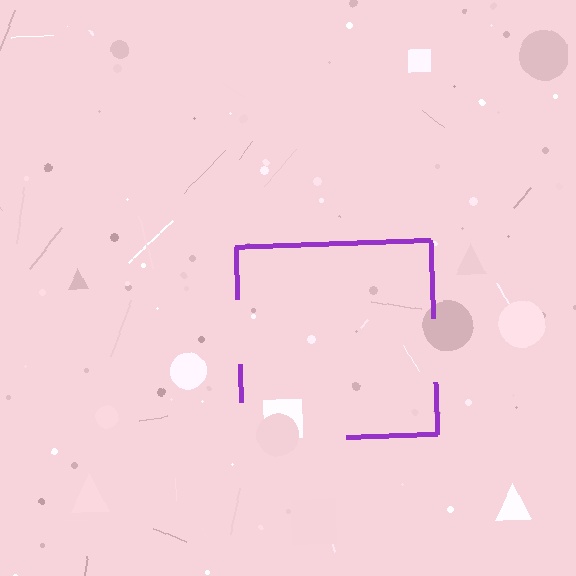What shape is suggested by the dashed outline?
The dashed outline suggests a square.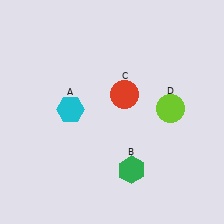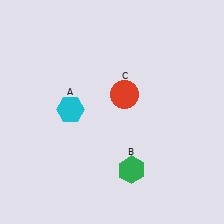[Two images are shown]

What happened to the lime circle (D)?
The lime circle (D) was removed in Image 2. It was in the top-right area of Image 1.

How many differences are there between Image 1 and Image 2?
There is 1 difference between the two images.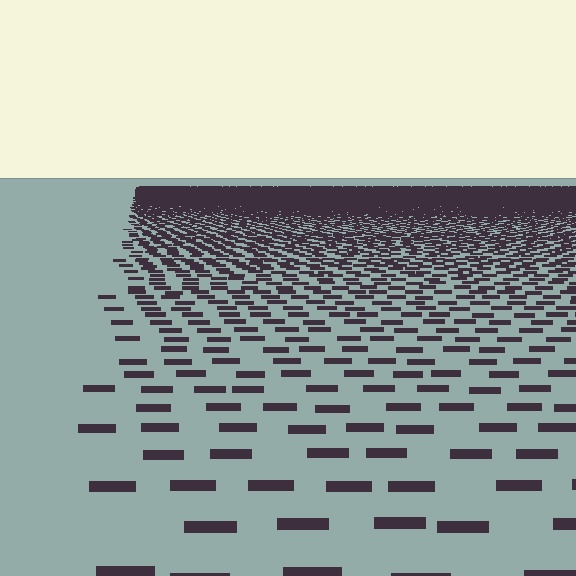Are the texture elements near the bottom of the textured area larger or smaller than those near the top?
Larger. Near the bottom, elements are closer to the viewer and appear at a bigger on-screen size.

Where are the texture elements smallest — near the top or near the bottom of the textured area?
Near the top.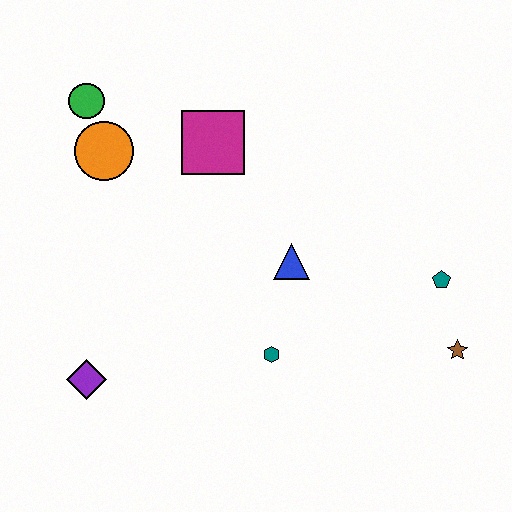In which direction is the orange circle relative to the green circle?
The orange circle is below the green circle.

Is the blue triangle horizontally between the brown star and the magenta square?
Yes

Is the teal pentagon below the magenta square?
Yes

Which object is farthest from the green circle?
The brown star is farthest from the green circle.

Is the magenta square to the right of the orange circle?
Yes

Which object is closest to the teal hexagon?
The blue triangle is closest to the teal hexagon.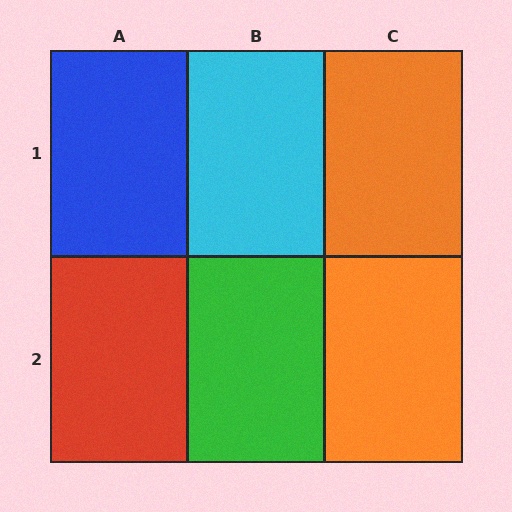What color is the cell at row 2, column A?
Red.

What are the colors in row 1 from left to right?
Blue, cyan, orange.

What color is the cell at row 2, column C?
Orange.